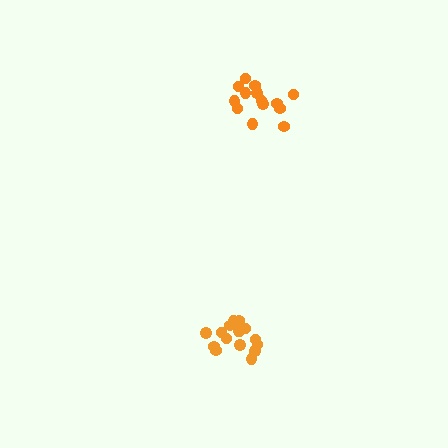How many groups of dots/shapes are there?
There are 2 groups.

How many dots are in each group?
Group 1: 14 dots, Group 2: 16 dots (30 total).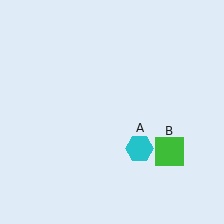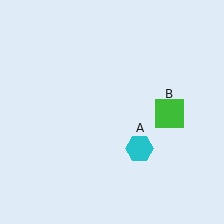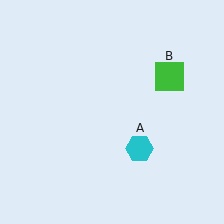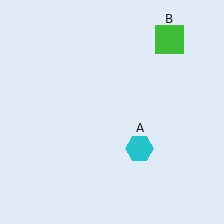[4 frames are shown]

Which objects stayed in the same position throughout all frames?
Cyan hexagon (object A) remained stationary.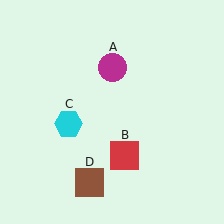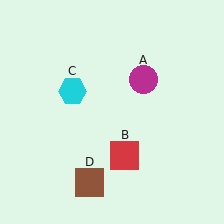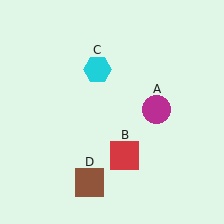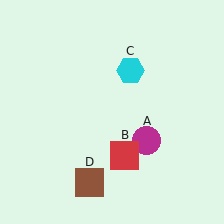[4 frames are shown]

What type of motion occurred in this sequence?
The magenta circle (object A), cyan hexagon (object C) rotated clockwise around the center of the scene.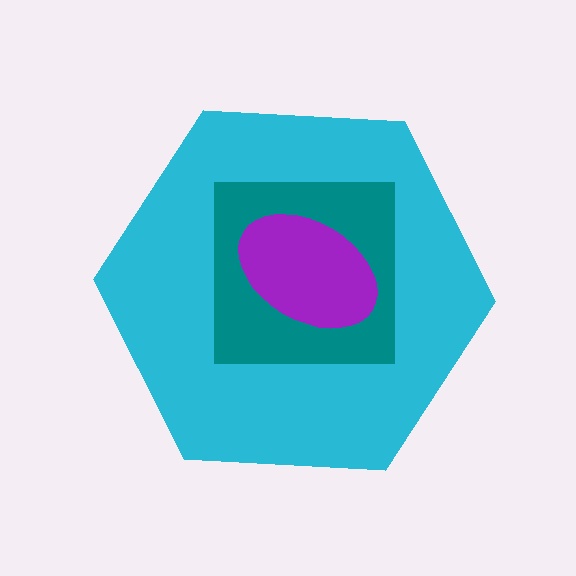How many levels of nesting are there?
3.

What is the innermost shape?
The purple ellipse.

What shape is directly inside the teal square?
The purple ellipse.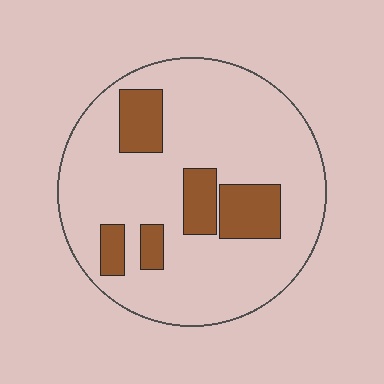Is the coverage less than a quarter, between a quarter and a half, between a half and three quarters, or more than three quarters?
Less than a quarter.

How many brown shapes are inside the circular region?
5.